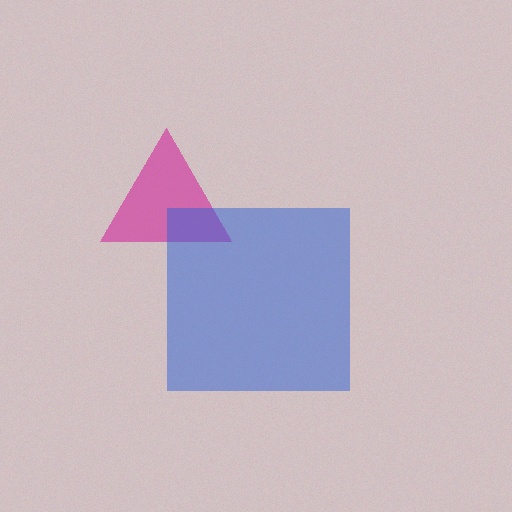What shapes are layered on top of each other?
The layered shapes are: a magenta triangle, a blue square.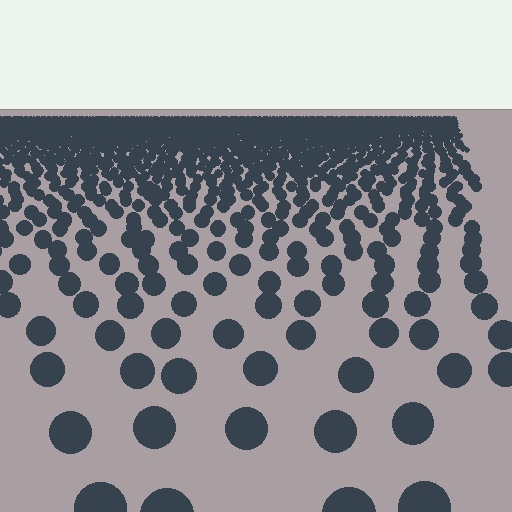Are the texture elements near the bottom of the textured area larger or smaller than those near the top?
Larger. Near the bottom, elements are closer to the viewer and appear at a bigger on-screen size.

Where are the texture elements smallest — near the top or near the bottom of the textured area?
Near the top.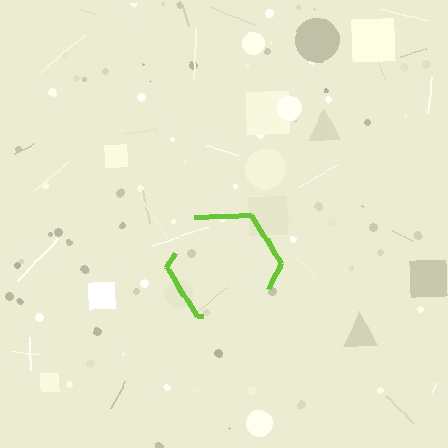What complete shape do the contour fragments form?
The contour fragments form a hexagon.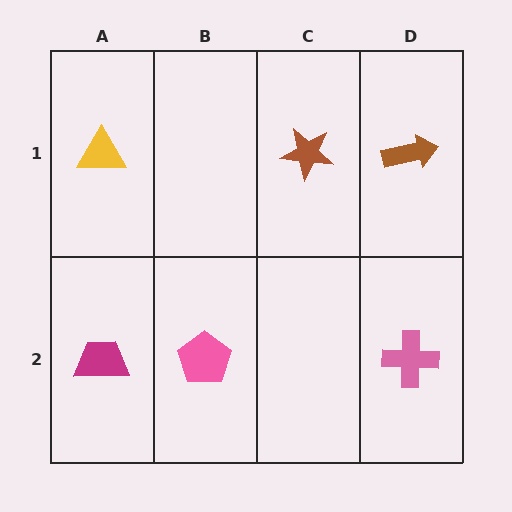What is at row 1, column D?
A brown arrow.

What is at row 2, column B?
A pink pentagon.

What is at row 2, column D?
A pink cross.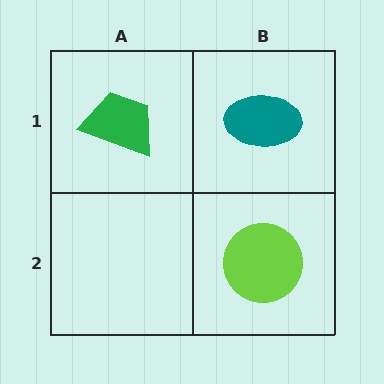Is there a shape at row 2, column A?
No, that cell is empty.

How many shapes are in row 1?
2 shapes.